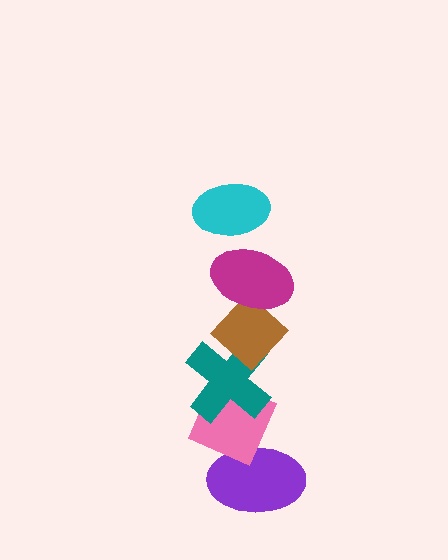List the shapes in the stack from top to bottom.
From top to bottom: the cyan ellipse, the magenta ellipse, the brown diamond, the teal cross, the pink diamond, the purple ellipse.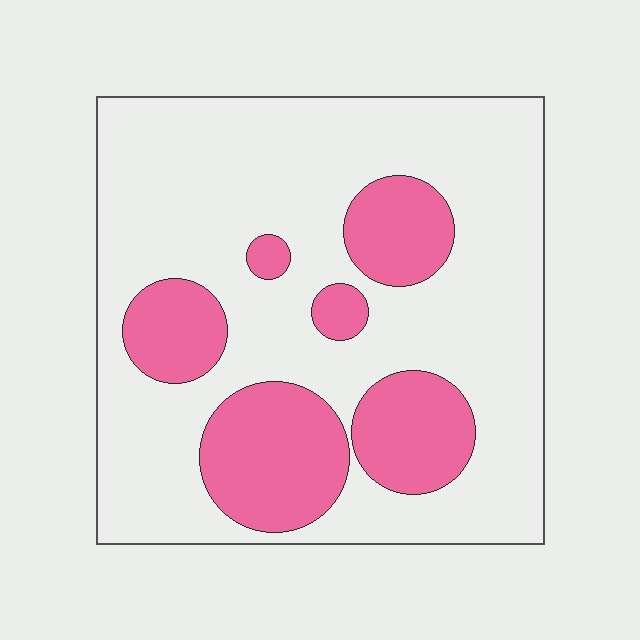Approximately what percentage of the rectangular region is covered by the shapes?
Approximately 25%.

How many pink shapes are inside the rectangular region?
6.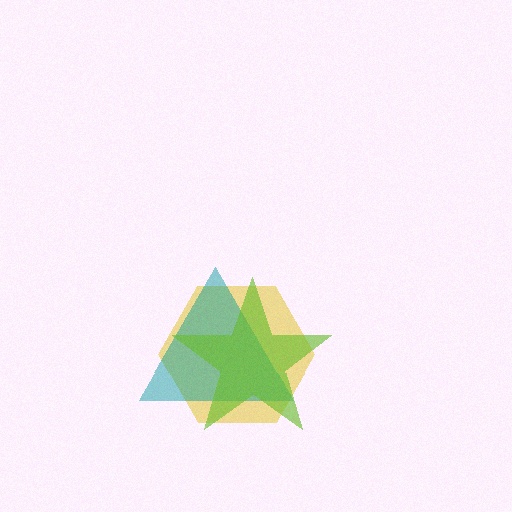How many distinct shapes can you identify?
There are 3 distinct shapes: a yellow hexagon, a teal triangle, a lime star.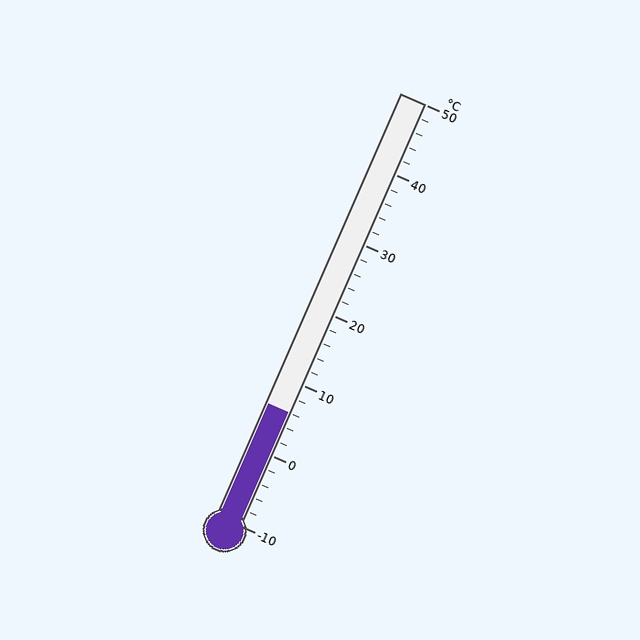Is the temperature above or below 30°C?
The temperature is below 30°C.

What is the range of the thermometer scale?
The thermometer scale ranges from -10°C to 50°C.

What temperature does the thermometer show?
The thermometer shows approximately 6°C.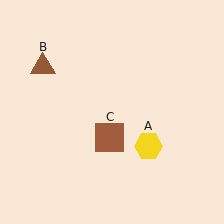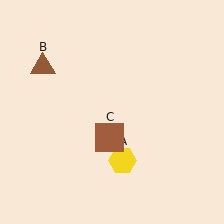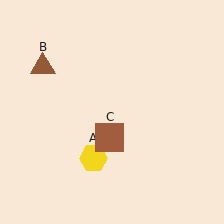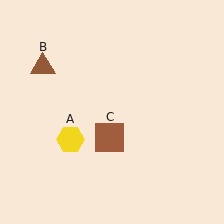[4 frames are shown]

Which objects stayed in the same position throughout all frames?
Brown triangle (object B) and brown square (object C) remained stationary.